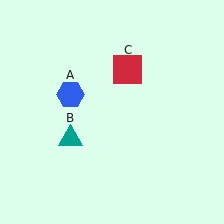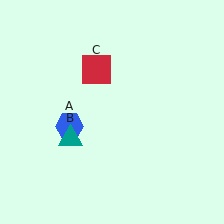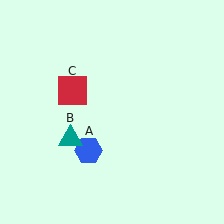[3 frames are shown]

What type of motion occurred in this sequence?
The blue hexagon (object A), red square (object C) rotated counterclockwise around the center of the scene.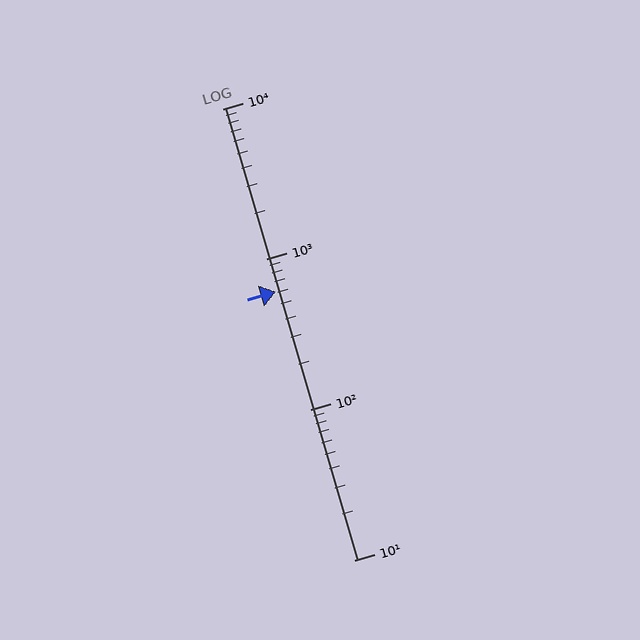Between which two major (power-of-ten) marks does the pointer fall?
The pointer is between 100 and 1000.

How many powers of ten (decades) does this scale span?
The scale spans 3 decades, from 10 to 10000.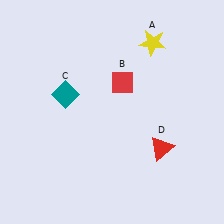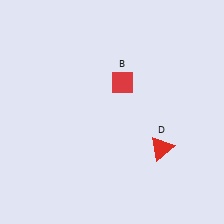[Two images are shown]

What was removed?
The yellow star (A), the teal diamond (C) were removed in Image 2.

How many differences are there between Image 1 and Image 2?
There are 2 differences between the two images.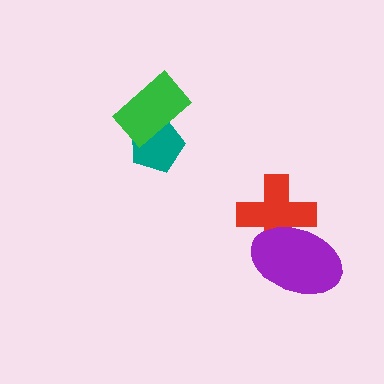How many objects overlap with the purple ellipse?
1 object overlaps with the purple ellipse.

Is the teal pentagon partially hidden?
Yes, it is partially covered by another shape.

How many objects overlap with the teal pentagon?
1 object overlaps with the teal pentagon.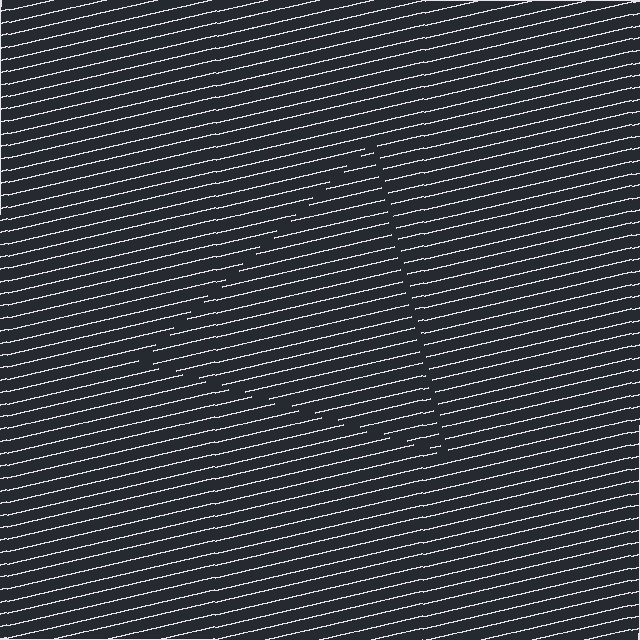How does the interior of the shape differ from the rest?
The interior of the shape contains the same grating, shifted by half a period — the contour is defined by the phase discontinuity where line-ends from the inner and outer gratings abut.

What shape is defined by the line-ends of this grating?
An illusory triangle. The interior of the shape contains the same grating, shifted by half a period — the contour is defined by the phase discontinuity where line-ends from the inner and outer gratings abut.